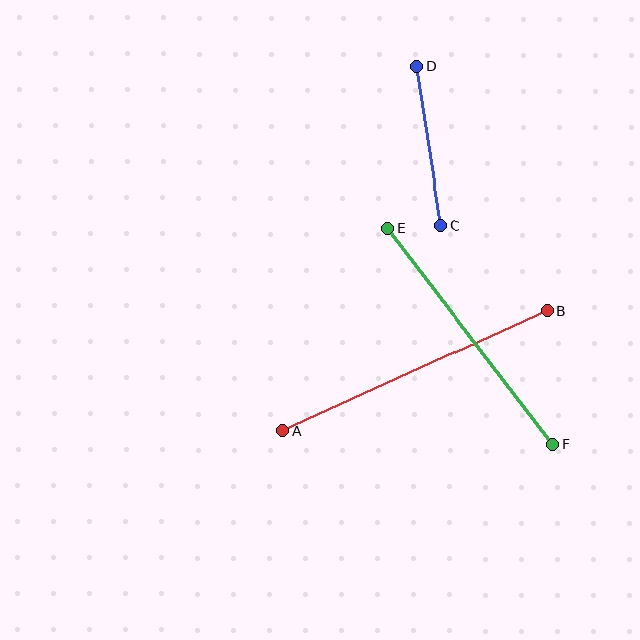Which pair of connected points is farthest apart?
Points A and B are farthest apart.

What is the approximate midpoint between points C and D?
The midpoint is at approximately (429, 146) pixels.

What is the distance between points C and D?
The distance is approximately 161 pixels.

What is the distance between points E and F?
The distance is approximately 271 pixels.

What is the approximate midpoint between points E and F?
The midpoint is at approximately (470, 337) pixels.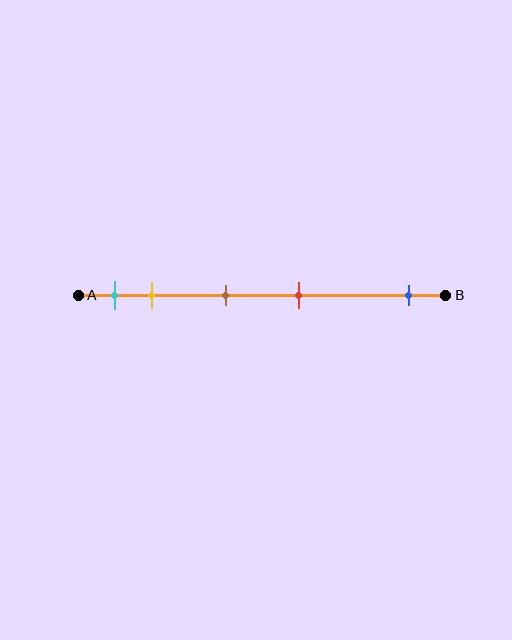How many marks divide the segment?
There are 5 marks dividing the segment.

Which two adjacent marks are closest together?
The cyan and yellow marks are the closest adjacent pair.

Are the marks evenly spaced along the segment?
No, the marks are not evenly spaced.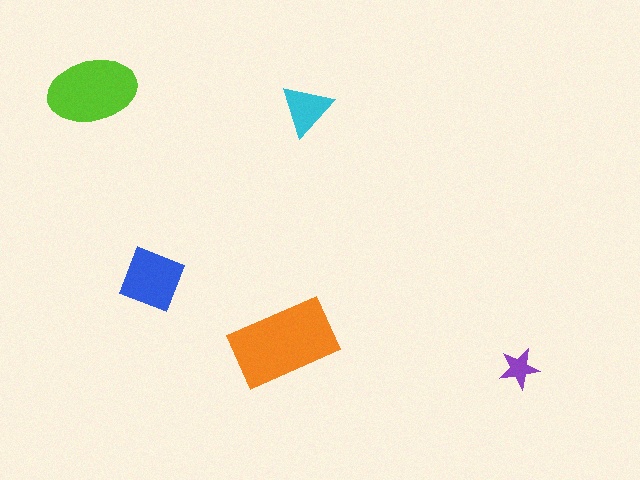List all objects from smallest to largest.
The purple star, the cyan triangle, the blue diamond, the lime ellipse, the orange rectangle.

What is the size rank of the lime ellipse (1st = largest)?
2nd.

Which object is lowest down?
The purple star is bottommost.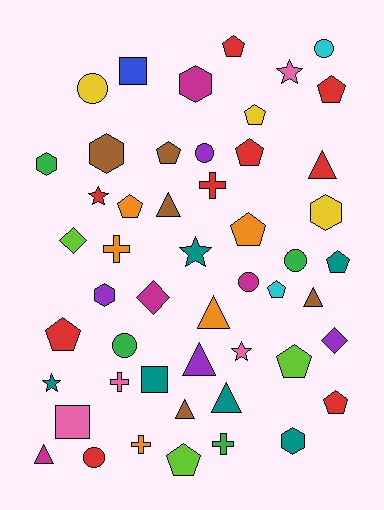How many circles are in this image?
There are 7 circles.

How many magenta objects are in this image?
There are 4 magenta objects.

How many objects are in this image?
There are 50 objects.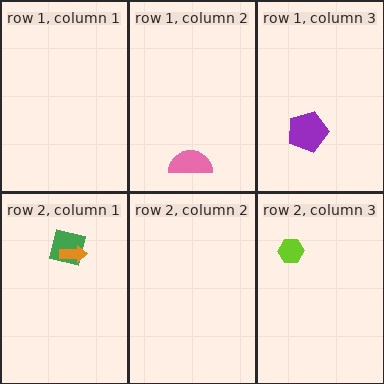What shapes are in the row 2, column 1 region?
The green square, the orange arrow.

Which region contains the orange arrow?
The row 2, column 1 region.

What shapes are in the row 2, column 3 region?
The lime hexagon.